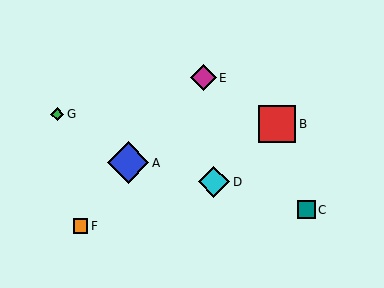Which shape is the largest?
The blue diamond (labeled A) is the largest.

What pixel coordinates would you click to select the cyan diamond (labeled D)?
Click at (214, 182) to select the cyan diamond D.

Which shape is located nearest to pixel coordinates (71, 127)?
The green diamond (labeled G) at (57, 114) is nearest to that location.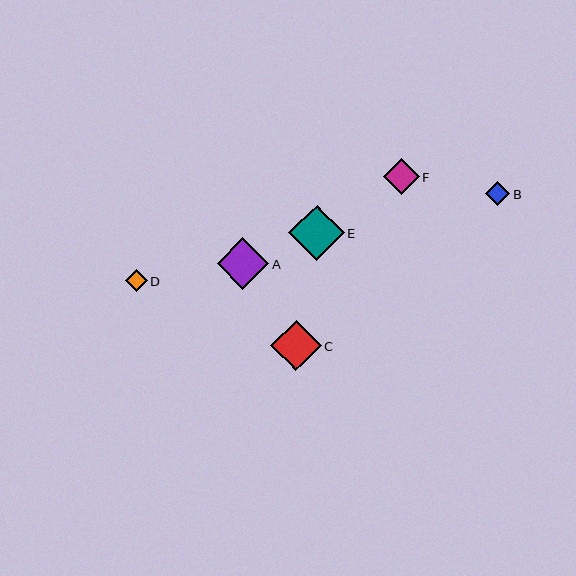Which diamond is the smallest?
Diamond D is the smallest with a size of approximately 22 pixels.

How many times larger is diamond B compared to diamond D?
Diamond B is approximately 1.1 times the size of diamond D.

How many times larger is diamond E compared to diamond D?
Diamond E is approximately 2.6 times the size of diamond D.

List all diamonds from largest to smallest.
From largest to smallest: E, A, C, F, B, D.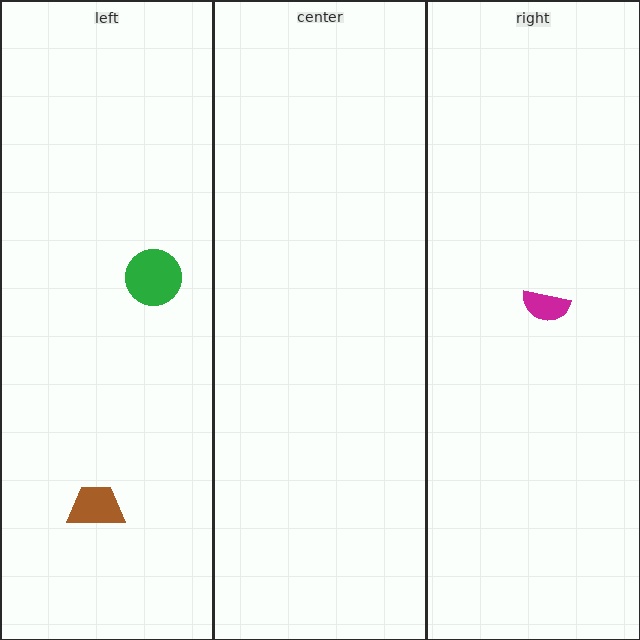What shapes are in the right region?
The magenta semicircle.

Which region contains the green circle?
The left region.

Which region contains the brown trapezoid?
The left region.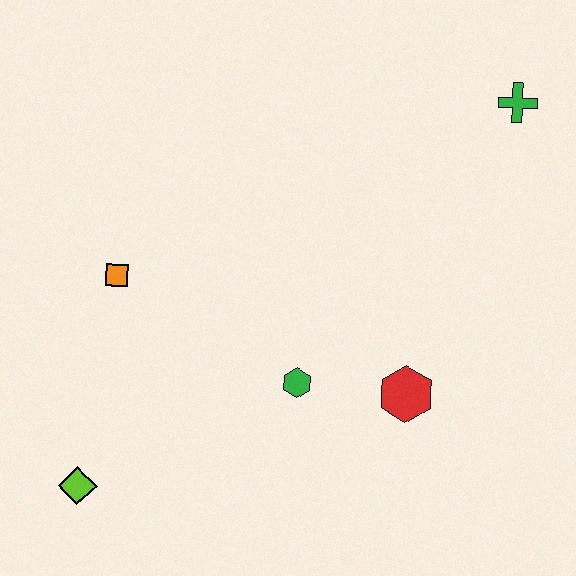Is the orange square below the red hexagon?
No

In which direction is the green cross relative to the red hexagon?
The green cross is above the red hexagon.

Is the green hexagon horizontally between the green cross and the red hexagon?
No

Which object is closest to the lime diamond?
The orange square is closest to the lime diamond.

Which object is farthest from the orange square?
The green cross is farthest from the orange square.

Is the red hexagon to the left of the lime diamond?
No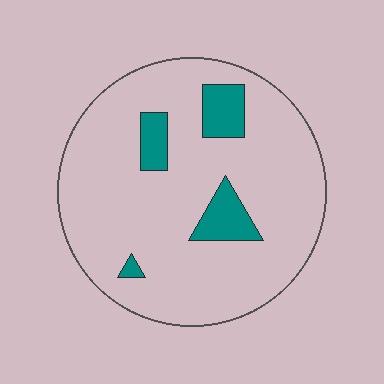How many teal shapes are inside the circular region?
4.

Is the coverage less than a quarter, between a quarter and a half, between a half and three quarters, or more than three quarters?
Less than a quarter.